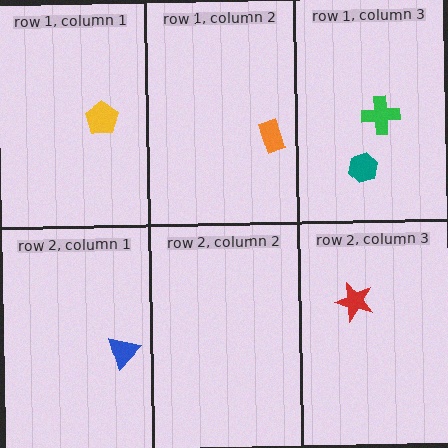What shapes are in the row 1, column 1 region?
The yellow pentagon.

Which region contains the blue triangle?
The row 2, column 1 region.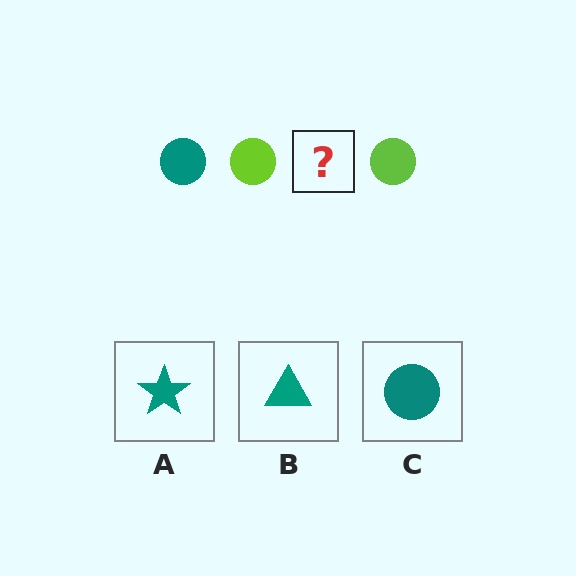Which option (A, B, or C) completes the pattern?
C.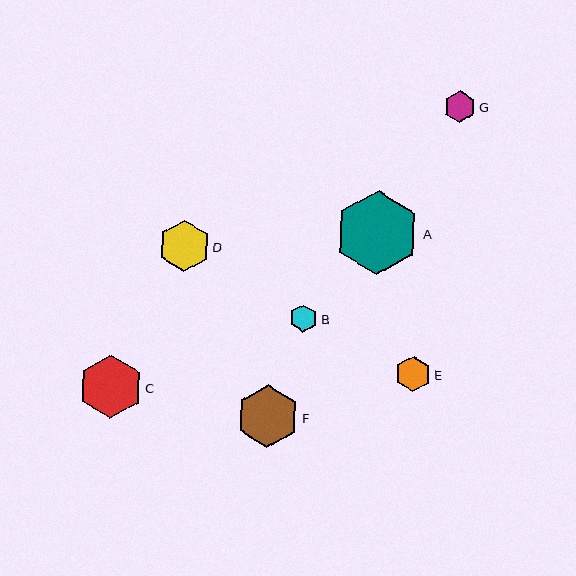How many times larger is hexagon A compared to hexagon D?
Hexagon A is approximately 1.7 times the size of hexagon D.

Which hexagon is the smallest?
Hexagon B is the smallest with a size of approximately 28 pixels.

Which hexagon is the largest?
Hexagon A is the largest with a size of approximately 84 pixels.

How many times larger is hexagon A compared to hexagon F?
Hexagon A is approximately 1.4 times the size of hexagon F.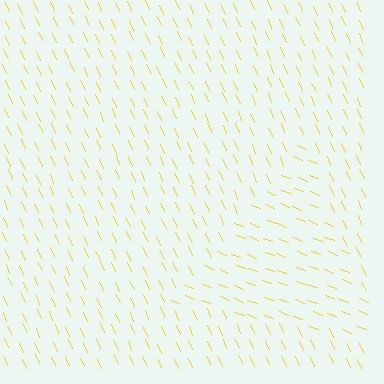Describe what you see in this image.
The image is filled with small yellow line segments. A triangle region in the image has lines oriented differently from the surrounding lines, creating a visible texture boundary.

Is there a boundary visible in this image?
Yes, there is a texture boundary formed by a change in line orientation.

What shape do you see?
I see a triangle.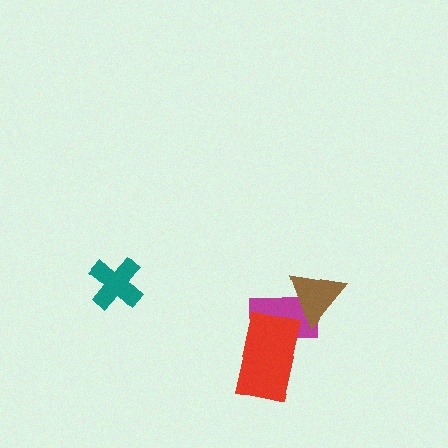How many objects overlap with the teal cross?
0 objects overlap with the teal cross.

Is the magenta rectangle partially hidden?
Yes, it is partially covered by another shape.